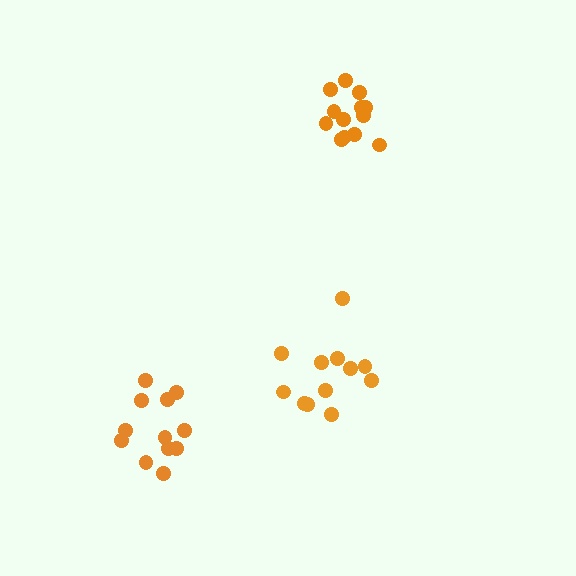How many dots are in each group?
Group 1: 12 dots, Group 2: 13 dots, Group 3: 12 dots (37 total).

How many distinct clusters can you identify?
There are 3 distinct clusters.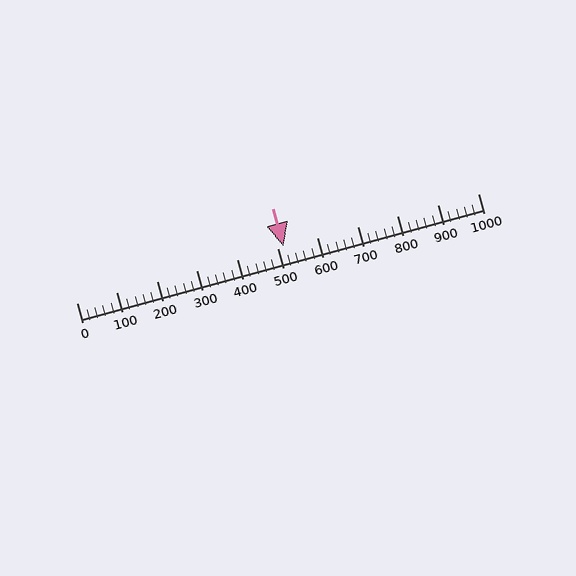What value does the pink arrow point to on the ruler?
The pink arrow points to approximately 515.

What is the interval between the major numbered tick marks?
The major tick marks are spaced 100 units apart.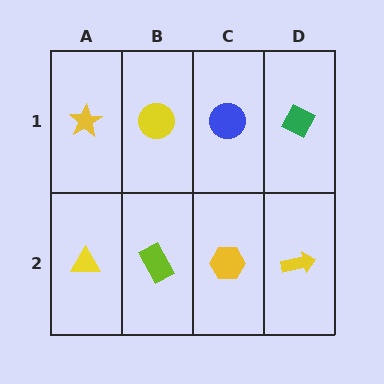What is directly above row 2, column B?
A yellow circle.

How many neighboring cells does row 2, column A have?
2.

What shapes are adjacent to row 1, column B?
A lime rectangle (row 2, column B), a yellow star (row 1, column A), a blue circle (row 1, column C).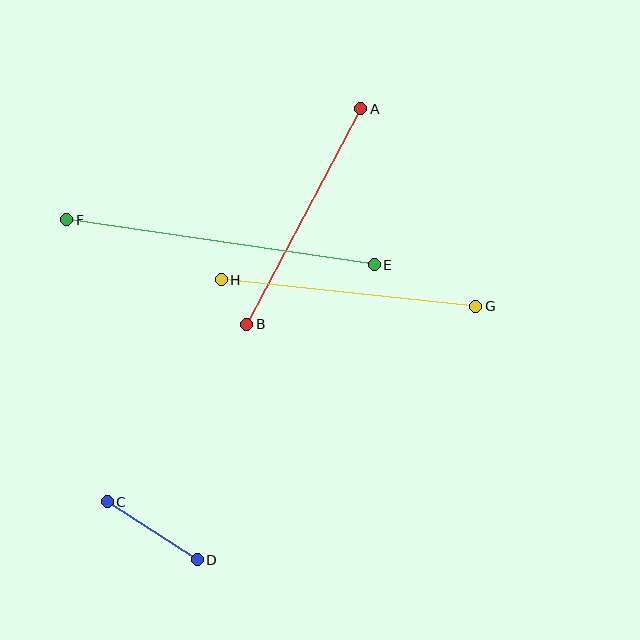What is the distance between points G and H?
The distance is approximately 256 pixels.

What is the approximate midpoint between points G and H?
The midpoint is at approximately (349, 293) pixels.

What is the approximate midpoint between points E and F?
The midpoint is at approximately (221, 242) pixels.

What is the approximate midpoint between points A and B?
The midpoint is at approximately (304, 216) pixels.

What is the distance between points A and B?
The distance is approximately 244 pixels.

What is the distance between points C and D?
The distance is approximately 107 pixels.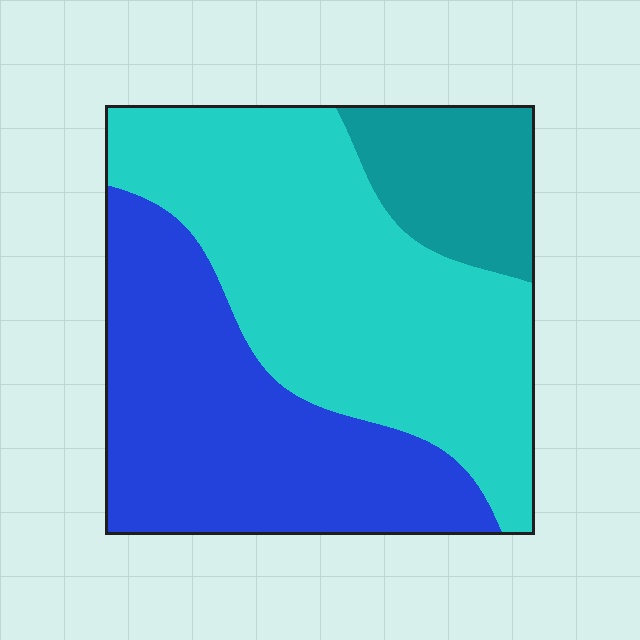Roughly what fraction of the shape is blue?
Blue covers about 40% of the shape.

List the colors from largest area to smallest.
From largest to smallest: cyan, blue, teal.